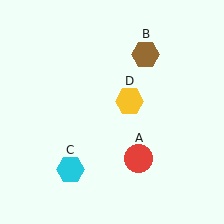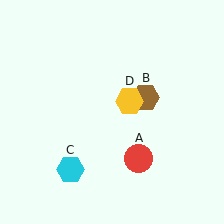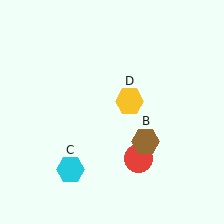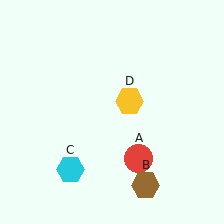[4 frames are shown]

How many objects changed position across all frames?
1 object changed position: brown hexagon (object B).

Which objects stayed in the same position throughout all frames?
Red circle (object A) and cyan hexagon (object C) and yellow hexagon (object D) remained stationary.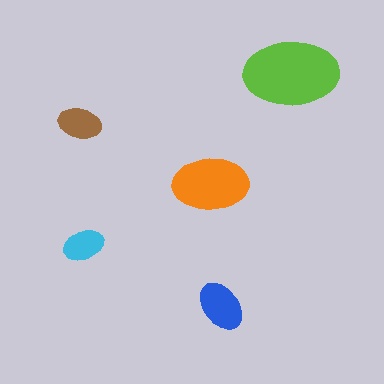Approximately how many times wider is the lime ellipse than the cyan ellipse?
About 2.5 times wider.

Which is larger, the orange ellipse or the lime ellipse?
The lime one.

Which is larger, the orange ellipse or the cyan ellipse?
The orange one.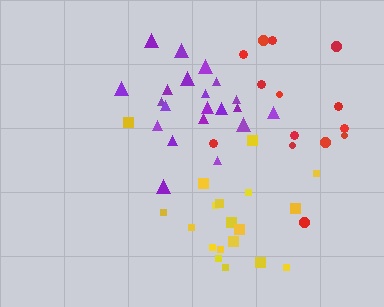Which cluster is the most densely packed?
Purple.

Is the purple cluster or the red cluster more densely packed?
Purple.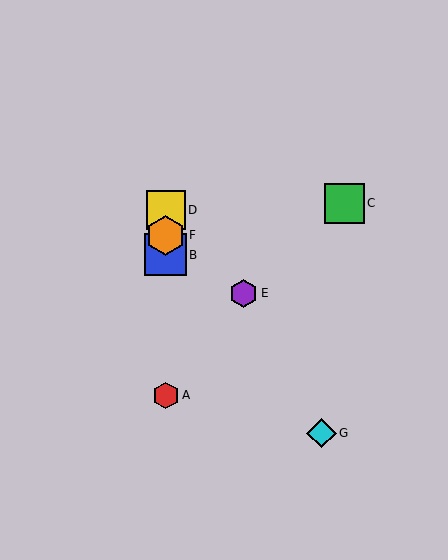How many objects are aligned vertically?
4 objects (A, B, D, F) are aligned vertically.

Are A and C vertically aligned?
No, A is at x≈166 and C is at x≈344.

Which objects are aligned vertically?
Objects A, B, D, F are aligned vertically.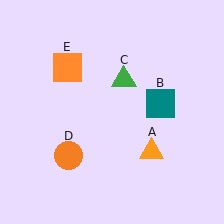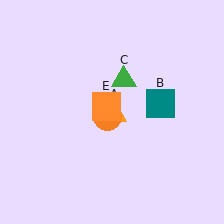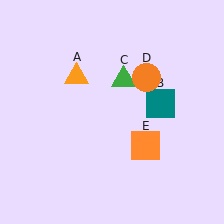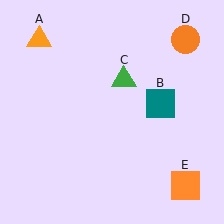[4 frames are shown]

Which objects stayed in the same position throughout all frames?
Teal square (object B) and green triangle (object C) remained stationary.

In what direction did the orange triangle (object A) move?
The orange triangle (object A) moved up and to the left.